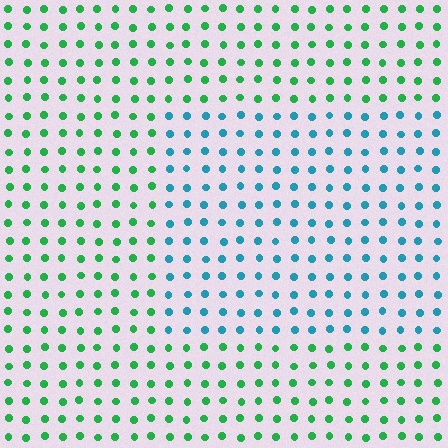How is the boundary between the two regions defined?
The boundary is defined purely by a slight shift in hue (about 54 degrees). Spacing, size, and orientation are identical on both sides.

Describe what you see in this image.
The image is filled with small green elements in a uniform arrangement. A rectangle-shaped region is visible where the elements are tinted to a slightly different hue, forming a subtle color boundary.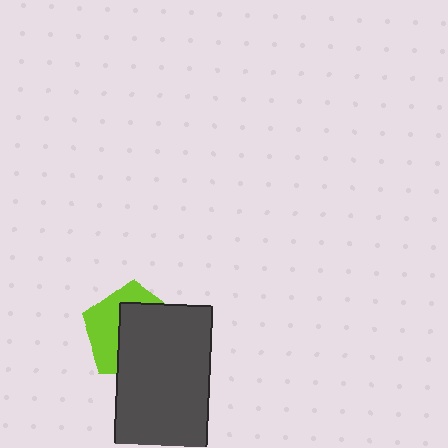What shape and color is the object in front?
The object in front is a dark gray rectangle.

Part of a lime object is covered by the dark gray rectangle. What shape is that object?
It is a pentagon.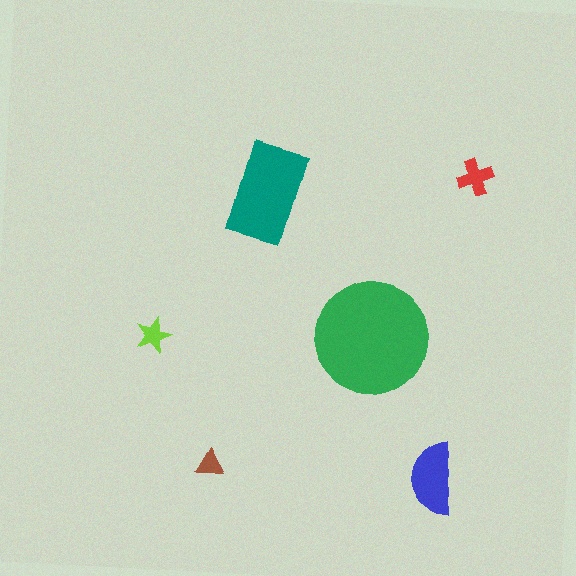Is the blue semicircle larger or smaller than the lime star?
Larger.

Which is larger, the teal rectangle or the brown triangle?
The teal rectangle.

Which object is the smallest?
The brown triangle.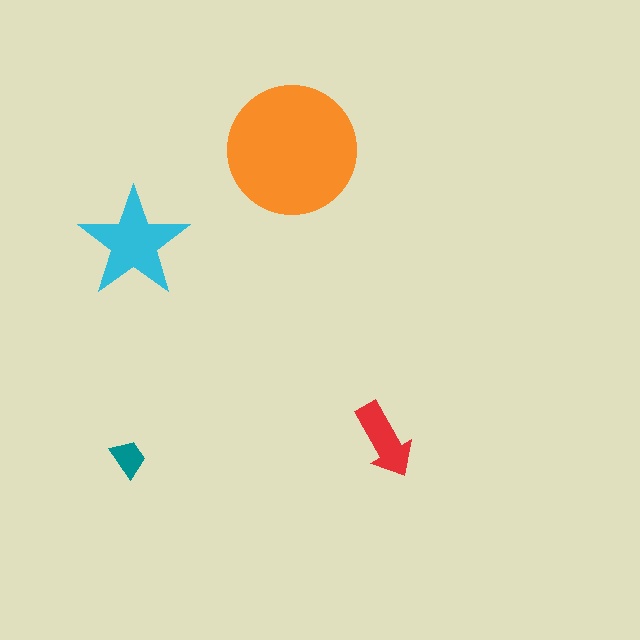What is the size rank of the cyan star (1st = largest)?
2nd.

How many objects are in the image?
There are 4 objects in the image.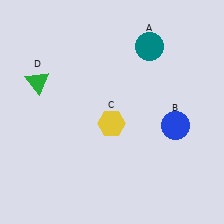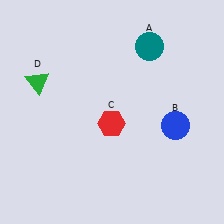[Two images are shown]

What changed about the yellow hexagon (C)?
In Image 1, C is yellow. In Image 2, it changed to red.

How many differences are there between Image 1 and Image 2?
There is 1 difference between the two images.